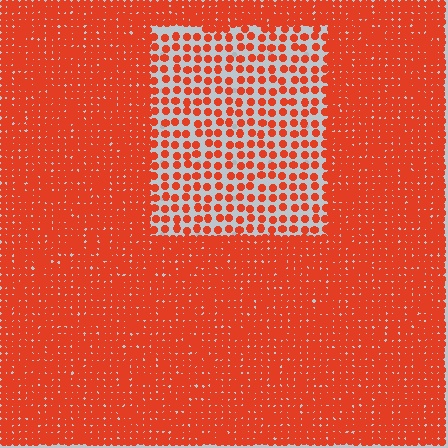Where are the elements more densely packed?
The elements are more densely packed outside the rectangle boundary.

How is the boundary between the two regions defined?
The boundary is defined by a change in element density (approximately 2.7x ratio). All elements are the same color, size, and shape.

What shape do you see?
I see a rectangle.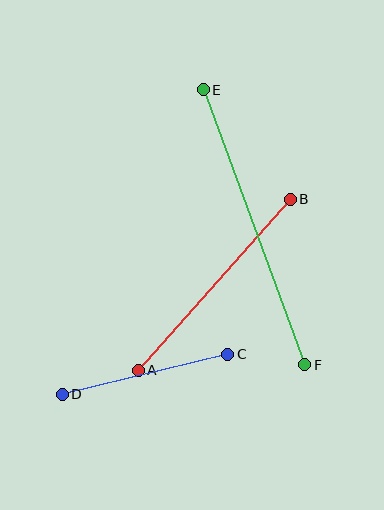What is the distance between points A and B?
The distance is approximately 229 pixels.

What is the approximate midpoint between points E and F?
The midpoint is at approximately (254, 227) pixels.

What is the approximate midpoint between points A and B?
The midpoint is at approximately (214, 285) pixels.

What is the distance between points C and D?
The distance is approximately 170 pixels.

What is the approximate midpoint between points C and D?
The midpoint is at approximately (145, 374) pixels.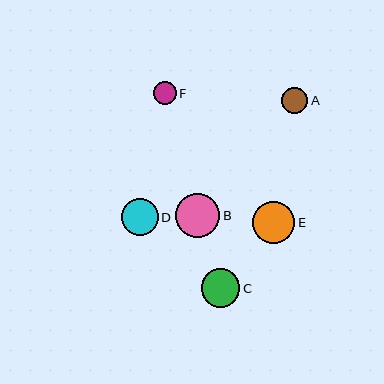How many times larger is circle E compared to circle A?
Circle E is approximately 1.6 times the size of circle A.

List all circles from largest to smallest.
From largest to smallest: B, E, C, D, A, F.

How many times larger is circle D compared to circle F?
Circle D is approximately 1.6 times the size of circle F.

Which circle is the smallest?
Circle F is the smallest with a size of approximately 23 pixels.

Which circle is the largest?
Circle B is the largest with a size of approximately 44 pixels.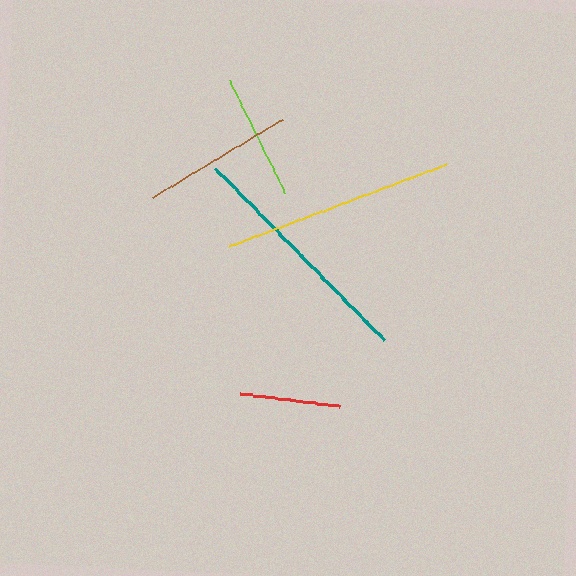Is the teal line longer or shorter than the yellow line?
The teal line is longer than the yellow line.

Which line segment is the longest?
The teal line is the longest at approximately 240 pixels.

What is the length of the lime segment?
The lime segment is approximately 126 pixels long.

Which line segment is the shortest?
The red line is the shortest at approximately 100 pixels.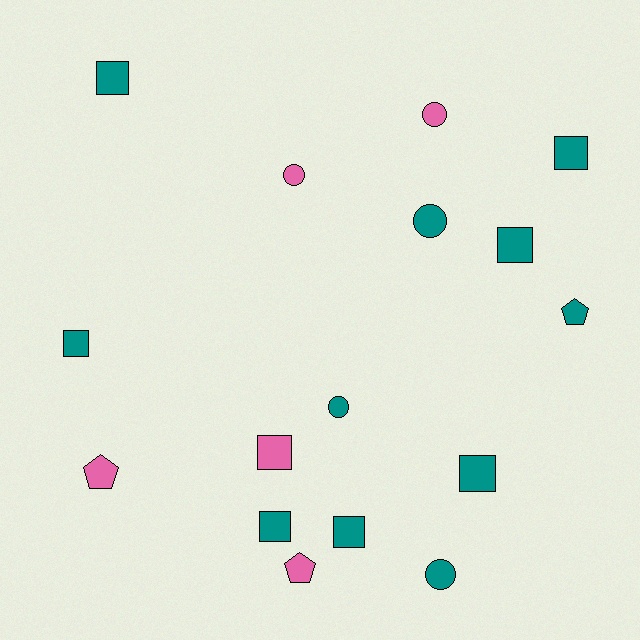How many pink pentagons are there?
There are 2 pink pentagons.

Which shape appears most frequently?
Square, with 8 objects.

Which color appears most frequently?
Teal, with 11 objects.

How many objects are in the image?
There are 16 objects.